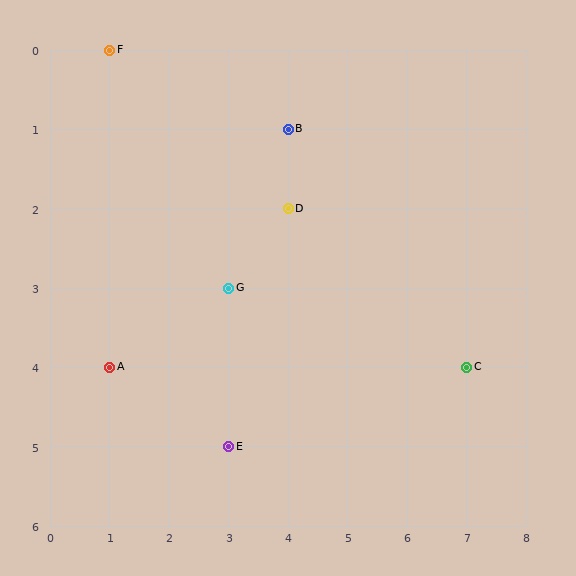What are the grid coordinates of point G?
Point G is at grid coordinates (3, 3).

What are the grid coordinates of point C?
Point C is at grid coordinates (7, 4).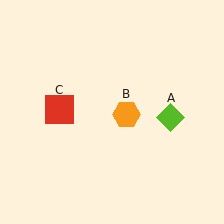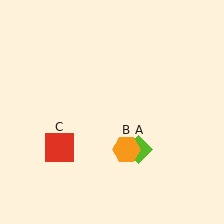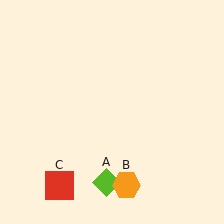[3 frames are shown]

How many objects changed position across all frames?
3 objects changed position: lime diamond (object A), orange hexagon (object B), red square (object C).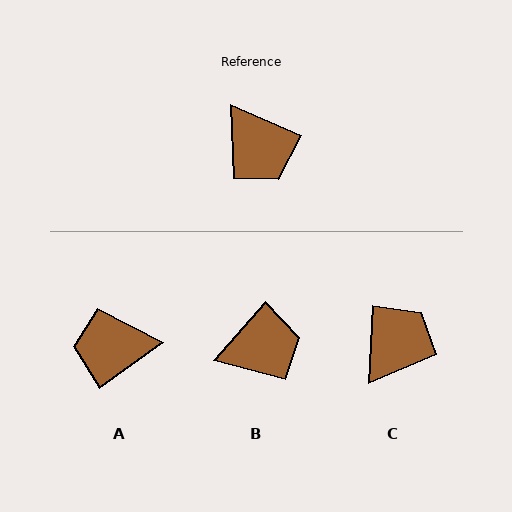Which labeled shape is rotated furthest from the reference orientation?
A, about 121 degrees away.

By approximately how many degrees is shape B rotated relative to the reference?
Approximately 72 degrees counter-clockwise.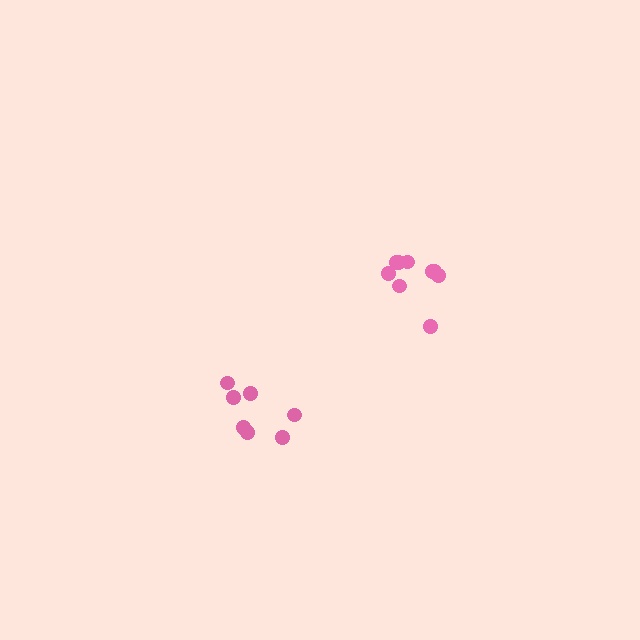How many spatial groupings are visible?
There are 2 spatial groupings.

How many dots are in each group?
Group 1: 9 dots, Group 2: 7 dots (16 total).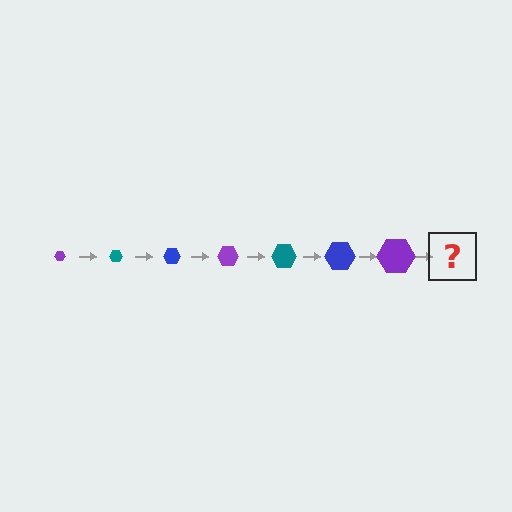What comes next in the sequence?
The next element should be a teal hexagon, larger than the previous one.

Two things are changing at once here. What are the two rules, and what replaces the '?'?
The two rules are that the hexagon grows larger each step and the color cycles through purple, teal, and blue. The '?' should be a teal hexagon, larger than the previous one.